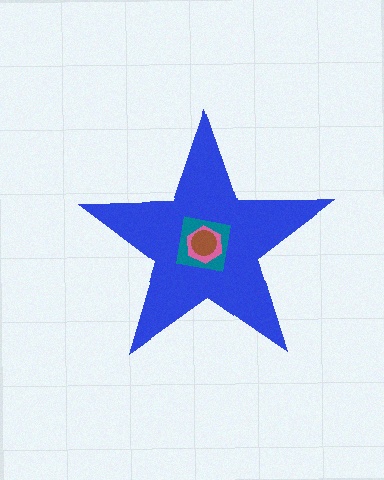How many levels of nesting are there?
4.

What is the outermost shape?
The blue star.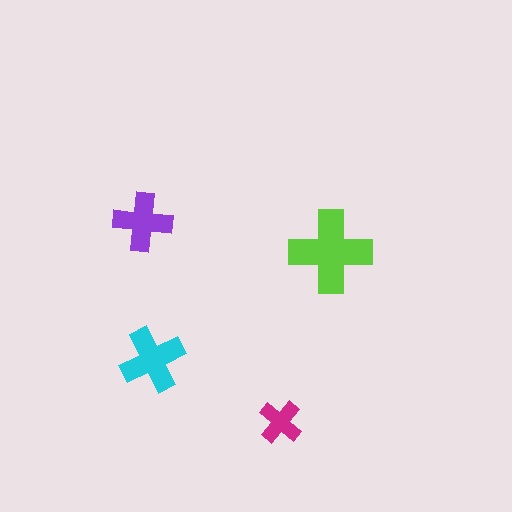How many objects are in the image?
There are 4 objects in the image.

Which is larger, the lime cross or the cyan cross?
The lime one.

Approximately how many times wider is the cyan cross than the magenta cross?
About 1.5 times wider.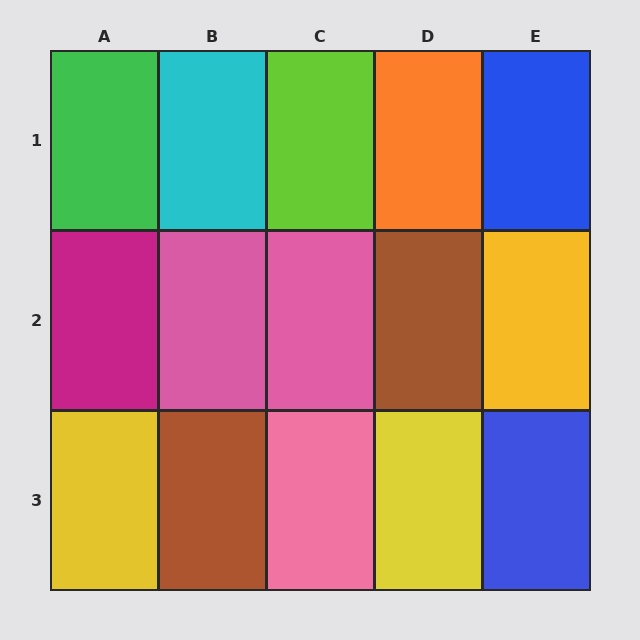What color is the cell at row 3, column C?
Pink.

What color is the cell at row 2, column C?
Pink.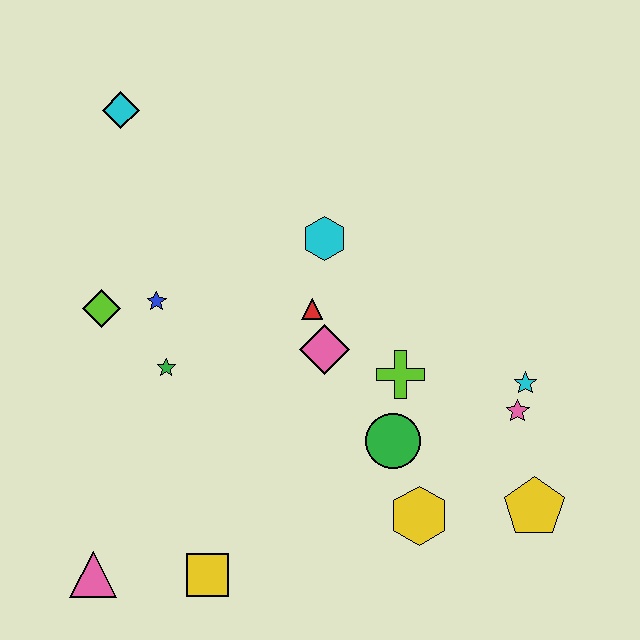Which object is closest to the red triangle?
The pink diamond is closest to the red triangle.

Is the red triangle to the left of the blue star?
No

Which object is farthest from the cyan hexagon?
The pink triangle is farthest from the cyan hexagon.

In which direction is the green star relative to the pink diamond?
The green star is to the left of the pink diamond.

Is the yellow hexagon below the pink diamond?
Yes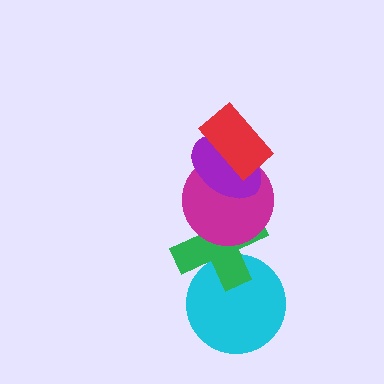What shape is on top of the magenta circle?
The purple ellipse is on top of the magenta circle.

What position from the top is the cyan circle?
The cyan circle is 5th from the top.